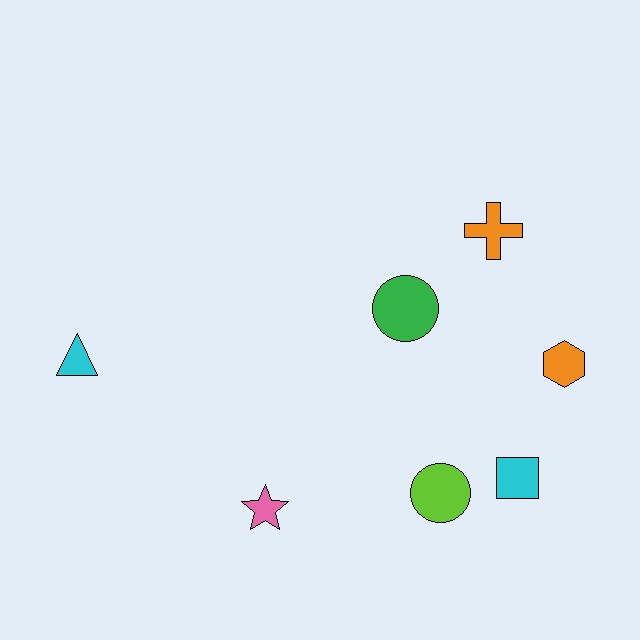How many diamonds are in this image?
There are no diamonds.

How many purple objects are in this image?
There are no purple objects.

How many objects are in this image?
There are 7 objects.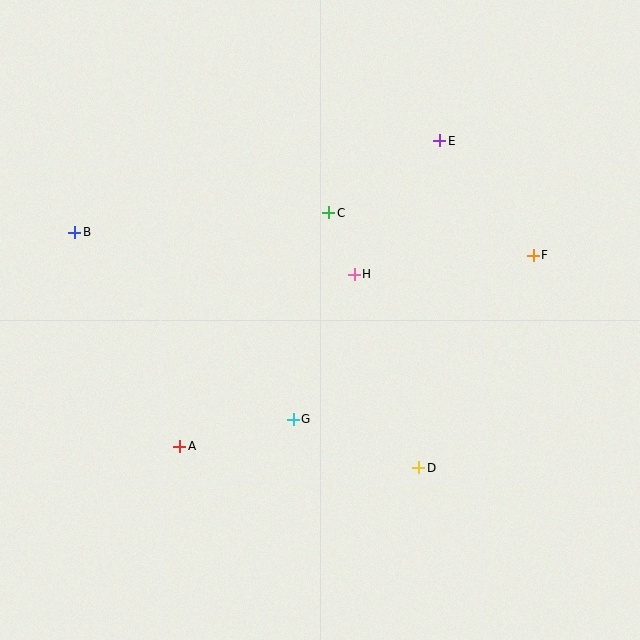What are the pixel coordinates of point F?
Point F is at (533, 255).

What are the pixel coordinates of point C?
Point C is at (329, 213).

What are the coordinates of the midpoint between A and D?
The midpoint between A and D is at (299, 457).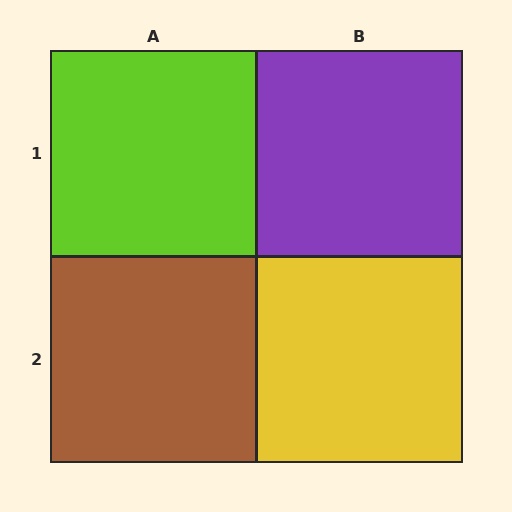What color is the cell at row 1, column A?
Lime.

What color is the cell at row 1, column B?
Purple.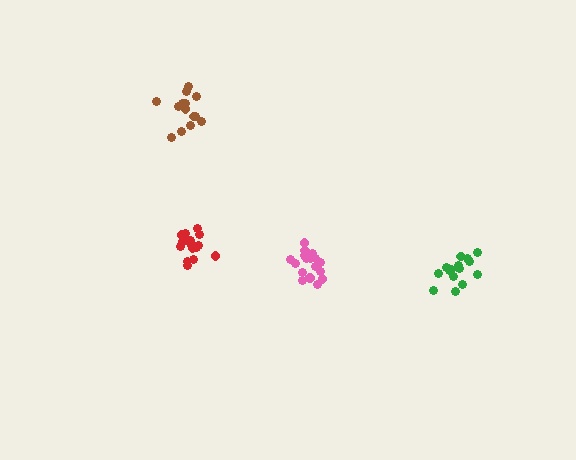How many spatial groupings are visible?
There are 4 spatial groupings.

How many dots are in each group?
Group 1: 16 dots, Group 2: 15 dots, Group 3: 17 dots, Group 4: 14 dots (62 total).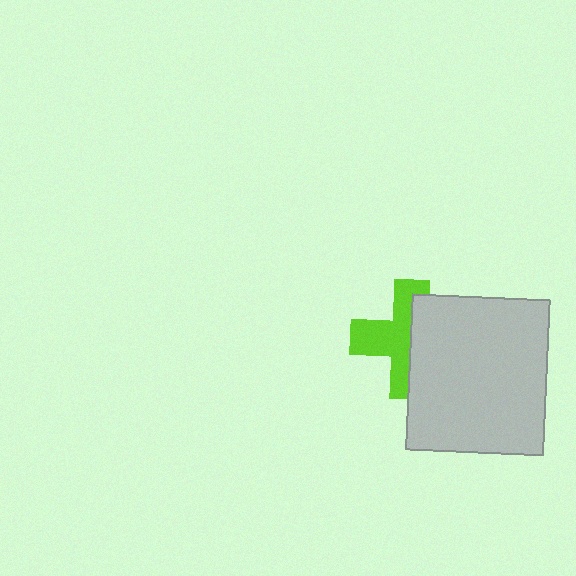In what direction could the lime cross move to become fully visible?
The lime cross could move left. That would shift it out from behind the light gray rectangle entirely.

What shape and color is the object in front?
The object in front is a light gray rectangle.